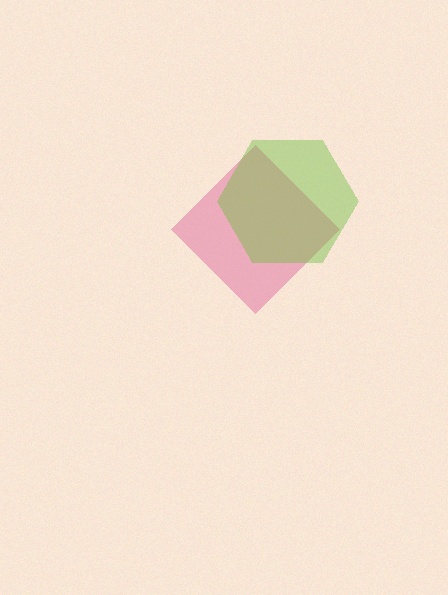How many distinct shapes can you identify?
There are 2 distinct shapes: a pink diamond, a lime hexagon.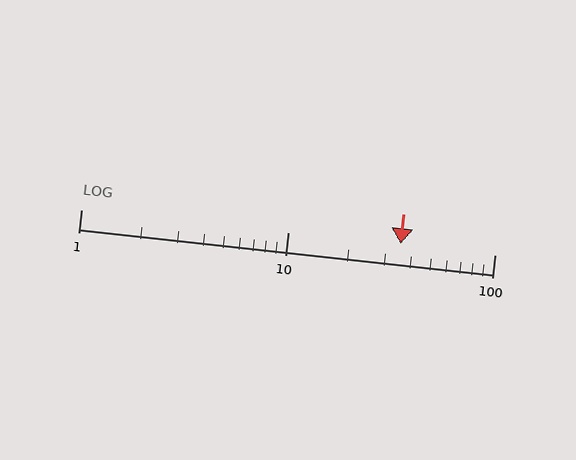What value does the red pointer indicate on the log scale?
The pointer indicates approximately 35.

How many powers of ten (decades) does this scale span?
The scale spans 2 decades, from 1 to 100.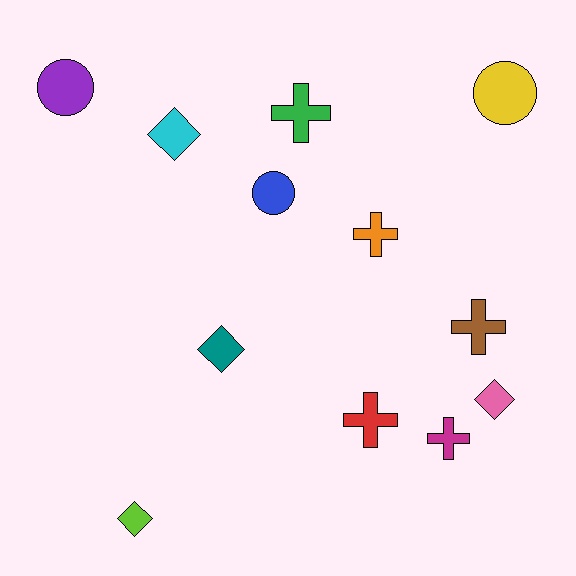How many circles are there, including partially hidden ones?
There are 3 circles.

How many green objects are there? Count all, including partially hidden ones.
There is 1 green object.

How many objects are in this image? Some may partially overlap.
There are 12 objects.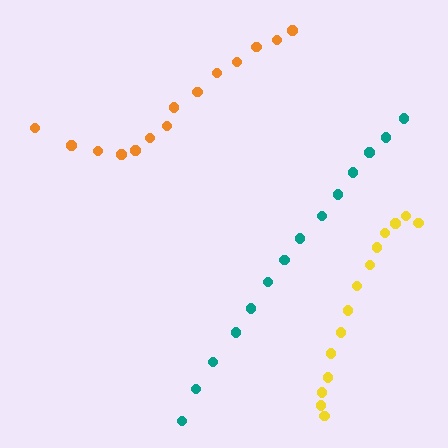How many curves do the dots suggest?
There are 3 distinct paths.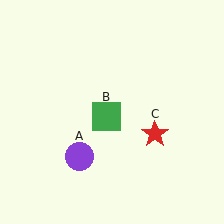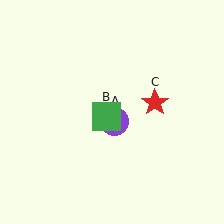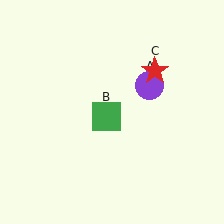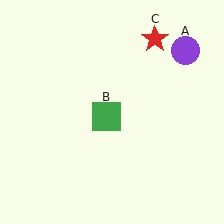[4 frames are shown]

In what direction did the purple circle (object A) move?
The purple circle (object A) moved up and to the right.